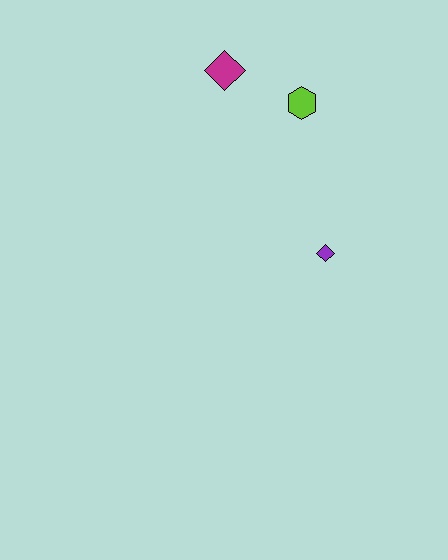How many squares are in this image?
There are no squares.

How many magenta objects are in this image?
There is 1 magenta object.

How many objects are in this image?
There are 3 objects.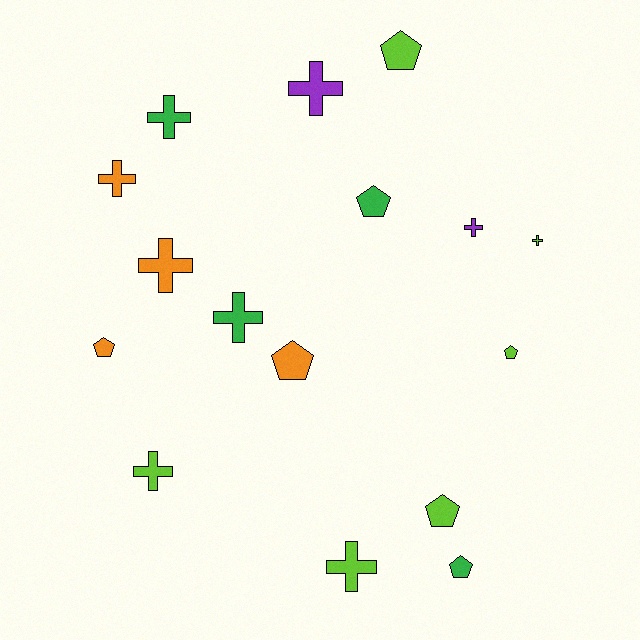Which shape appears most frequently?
Cross, with 9 objects.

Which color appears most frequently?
Lime, with 6 objects.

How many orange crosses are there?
There are 2 orange crosses.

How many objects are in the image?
There are 16 objects.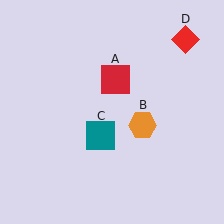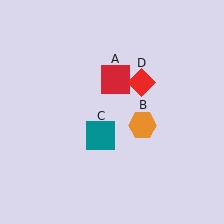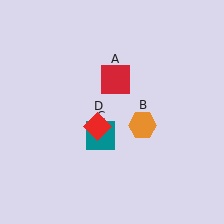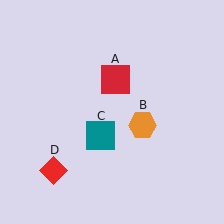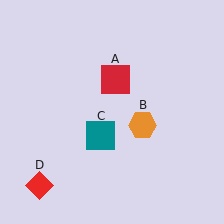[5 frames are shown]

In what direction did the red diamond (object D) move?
The red diamond (object D) moved down and to the left.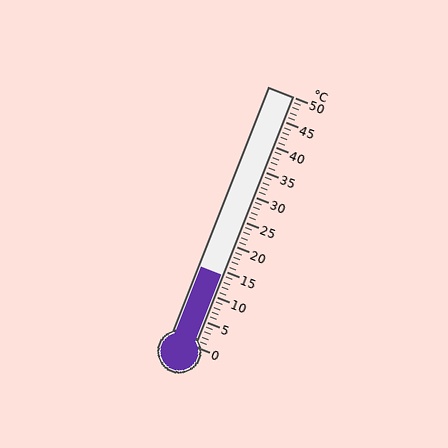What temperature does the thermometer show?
The thermometer shows approximately 14°C.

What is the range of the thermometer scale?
The thermometer scale ranges from 0°C to 50°C.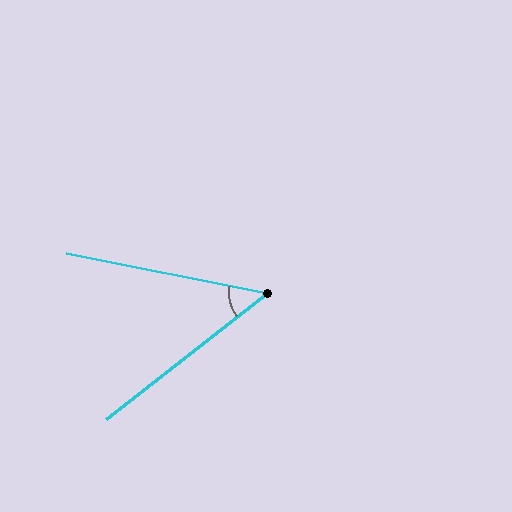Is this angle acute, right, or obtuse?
It is acute.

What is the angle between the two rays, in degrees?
Approximately 49 degrees.